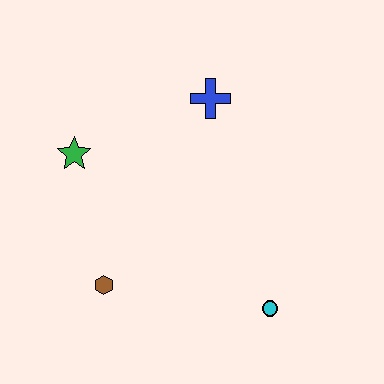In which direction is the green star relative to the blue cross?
The green star is to the left of the blue cross.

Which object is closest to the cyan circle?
The brown hexagon is closest to the cyan circle.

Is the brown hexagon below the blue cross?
Yes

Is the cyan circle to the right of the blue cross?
Yes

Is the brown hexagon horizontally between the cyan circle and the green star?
Yes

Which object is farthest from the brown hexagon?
The blue cross is farthest from the brown hexagon.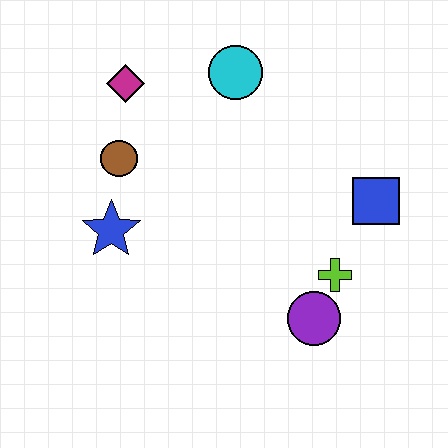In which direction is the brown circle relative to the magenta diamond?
The brown circle is below the magenta diamond.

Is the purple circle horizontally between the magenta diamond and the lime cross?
Yes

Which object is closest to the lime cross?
The purple circle is closest to the lime cross.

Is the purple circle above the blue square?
No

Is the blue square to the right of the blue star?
Yes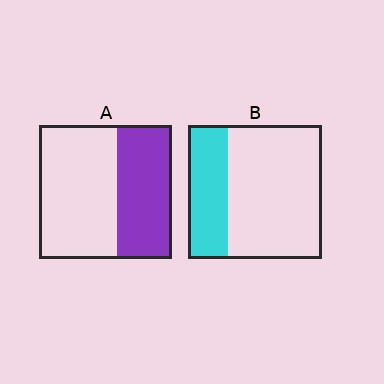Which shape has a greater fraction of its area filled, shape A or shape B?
Shape A.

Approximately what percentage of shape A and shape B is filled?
A is approximately 40% and B is approximately 30%.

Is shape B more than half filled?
No.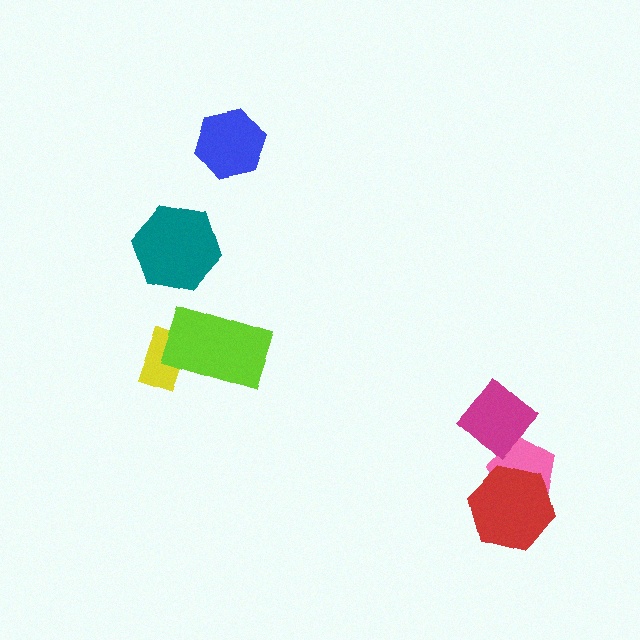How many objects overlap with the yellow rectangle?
1 object overlaps with the yellow rectangle.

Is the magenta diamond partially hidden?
No, no other shape covers it.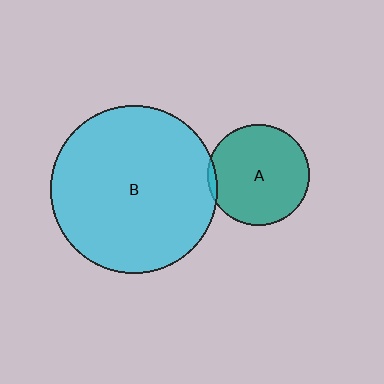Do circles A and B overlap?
Yes.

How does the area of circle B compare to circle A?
Approximately 2.7 times.